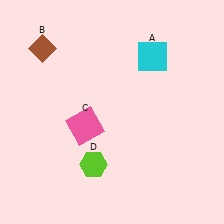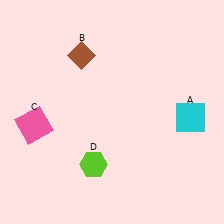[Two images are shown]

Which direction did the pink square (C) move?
The pink square (C) moved left.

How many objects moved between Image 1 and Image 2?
3 objects moved between the two images.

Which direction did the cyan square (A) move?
The cyan square (A) moved down.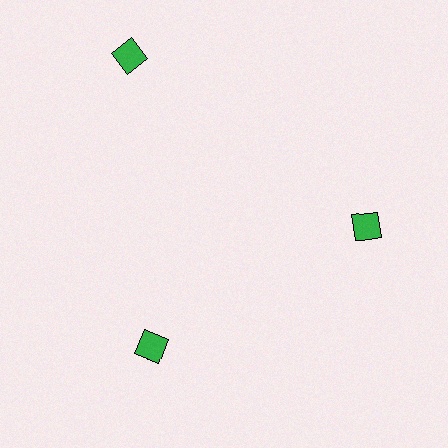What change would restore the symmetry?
The symmetry would be restored by moving it inward, back onto the ring so that all 3 diamonds sit at equal angles and equal distance from the center.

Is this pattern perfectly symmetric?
No. The 3 green diamonds are arranged in a ring, but one element near the 11 o'clock position is pushed outward from the center, breaking the 3-fold rotational symmetry.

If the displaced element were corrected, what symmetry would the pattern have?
It would have 3-fold rotational symmetry — the pattern would map onto itself every 120 degrees.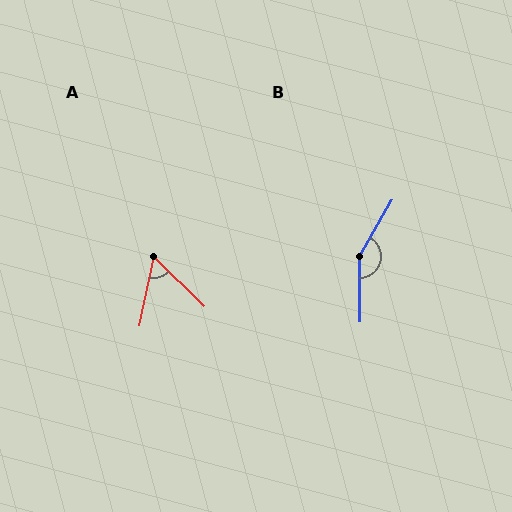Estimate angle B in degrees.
Approximately 150 degrees.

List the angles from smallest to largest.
A (57°), B (150°).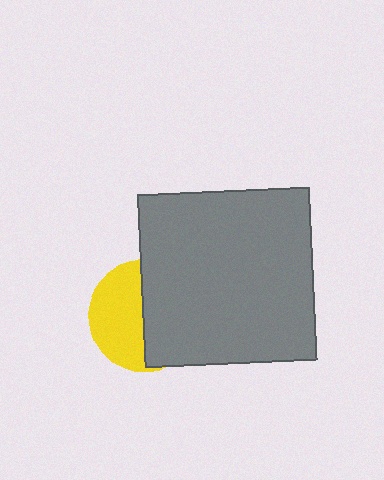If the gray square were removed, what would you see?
You would see the complete yellow circle.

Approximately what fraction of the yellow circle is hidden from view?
Roughly 51% of the yellow circle is hidden behind the gray square.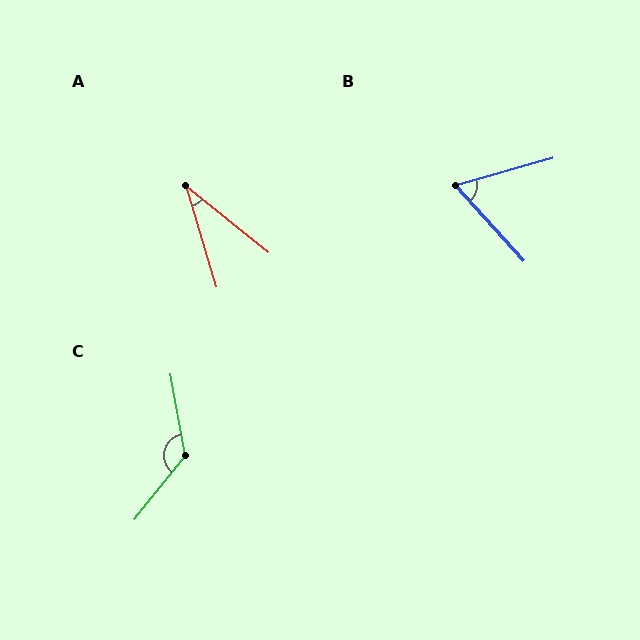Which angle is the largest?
C, at approximately 131 degrees.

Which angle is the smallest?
A, at approximately 35 degrees.